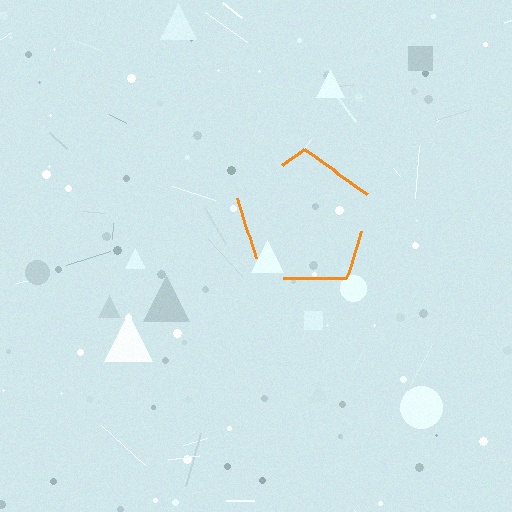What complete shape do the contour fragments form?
The contour fragments form a pentagon.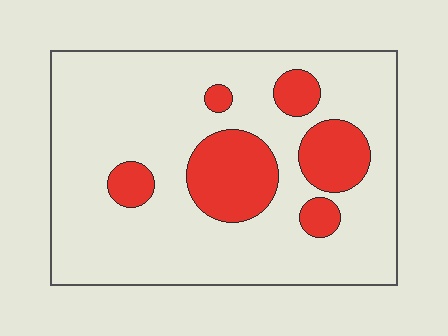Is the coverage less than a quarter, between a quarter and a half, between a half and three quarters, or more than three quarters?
Less than a quarter.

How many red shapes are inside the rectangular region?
6.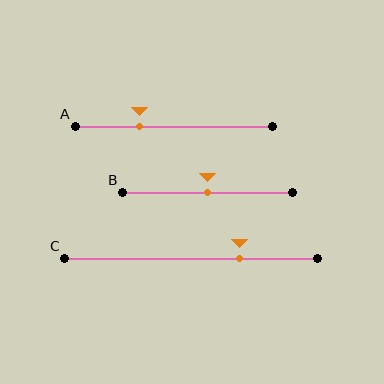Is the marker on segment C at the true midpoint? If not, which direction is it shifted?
No, the marker on segment C is shifted to the right by about 19% of the segment length.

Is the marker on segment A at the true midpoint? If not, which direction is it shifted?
No, the marker on segment A is shifted to the left by about 17% of the segment length.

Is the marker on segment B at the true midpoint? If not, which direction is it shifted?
Yes, the marker on segment B is at the true midpoint.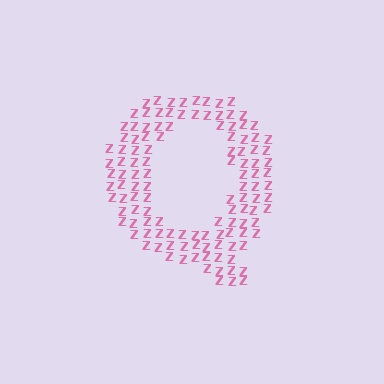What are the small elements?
The small elements are letter Z's.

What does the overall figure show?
The overall figure shows the letter Q.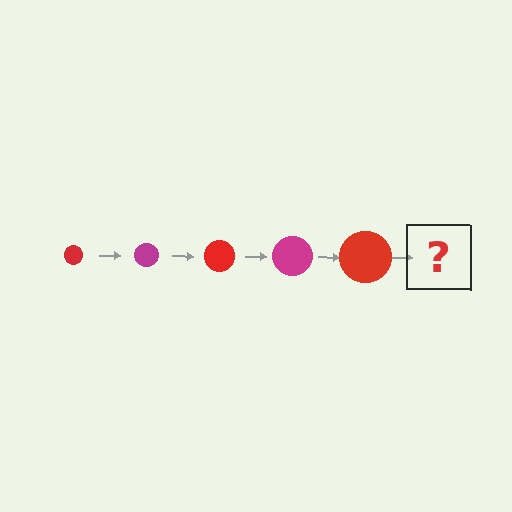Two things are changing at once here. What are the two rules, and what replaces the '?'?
The two rules are that the circle grows larger each step and the color cycles through red and magenta. The '?' should be a magenta circle, larger than the previous one.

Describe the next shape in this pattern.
It should be a magenta circle, larger than the previous one.